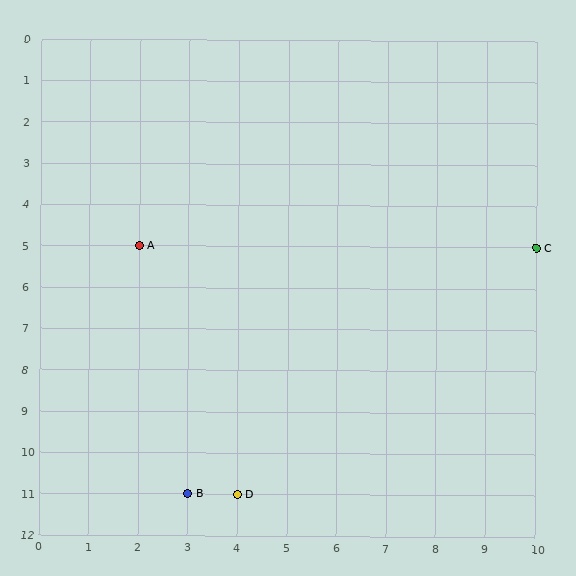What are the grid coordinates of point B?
Point B is at grid coordinates (3, 11).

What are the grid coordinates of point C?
Point C is at grid coordinates (10, 5).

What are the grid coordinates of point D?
Point D is at grid coordinates (4, 11).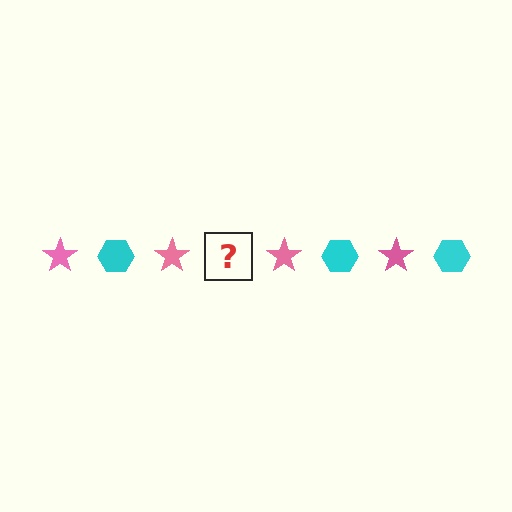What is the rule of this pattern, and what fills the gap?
The rule is that the pattern alternates between pink star and cyan hexagon. The gap should be filled with a cyan hexagon.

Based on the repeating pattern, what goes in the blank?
The blank should be a cyan hexagon.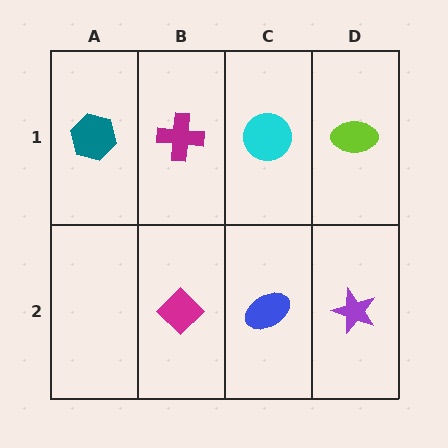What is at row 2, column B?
A magenta diamond.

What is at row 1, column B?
A magenta cross.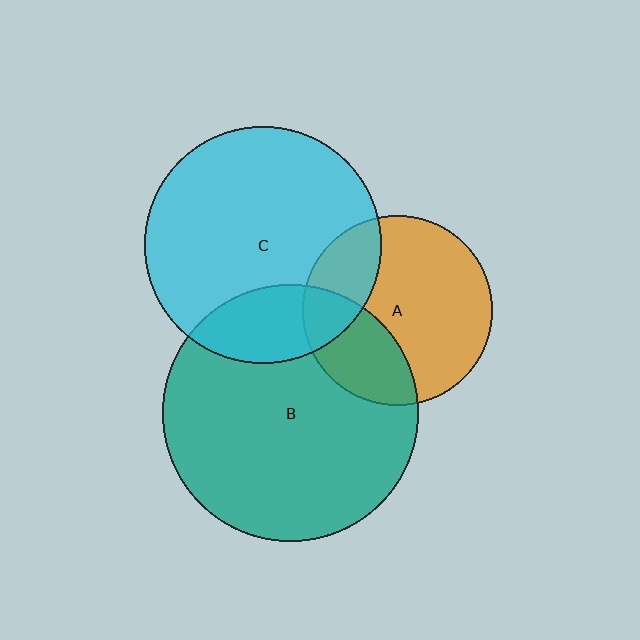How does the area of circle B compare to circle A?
Approximately 1.8 times.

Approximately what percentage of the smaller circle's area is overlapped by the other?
Approximately 30%.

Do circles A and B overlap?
Yes.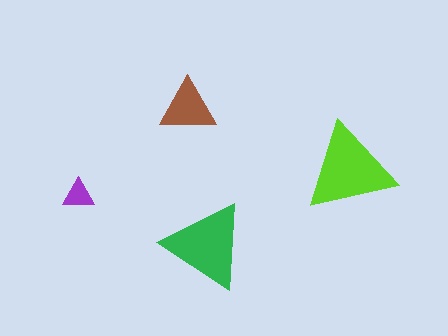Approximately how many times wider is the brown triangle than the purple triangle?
About 2 times wider.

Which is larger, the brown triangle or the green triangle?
The green one.